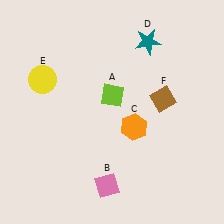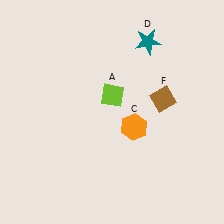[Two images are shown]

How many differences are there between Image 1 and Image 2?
There are 2 differences between the two images.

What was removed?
The yellow circle (E), the pink diamond (B) were removed in Image 2.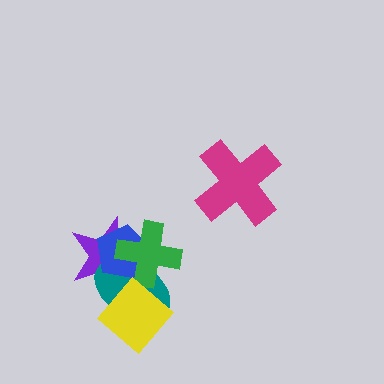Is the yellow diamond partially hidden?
No, no other shape covers it.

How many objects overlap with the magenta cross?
0 objects overlap with the magenta cross.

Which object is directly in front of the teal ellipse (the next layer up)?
The blue pentagon is directly in front of the teal ellipse.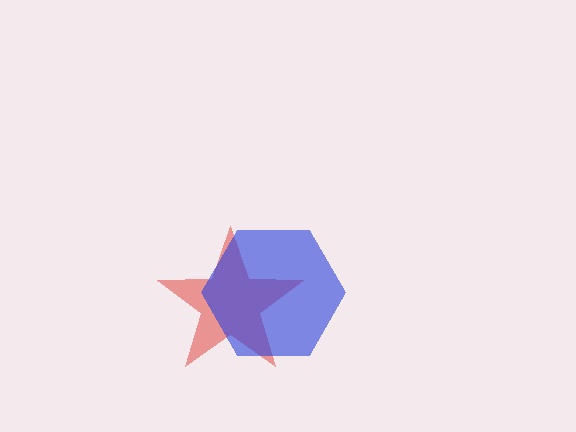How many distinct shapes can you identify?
There are 2 distinct shapes: a red star, a blue hexagon.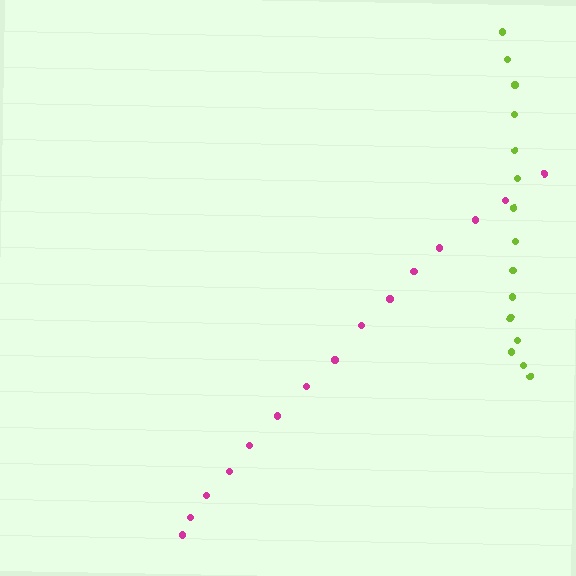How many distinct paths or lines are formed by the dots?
There are 2 distinct paths.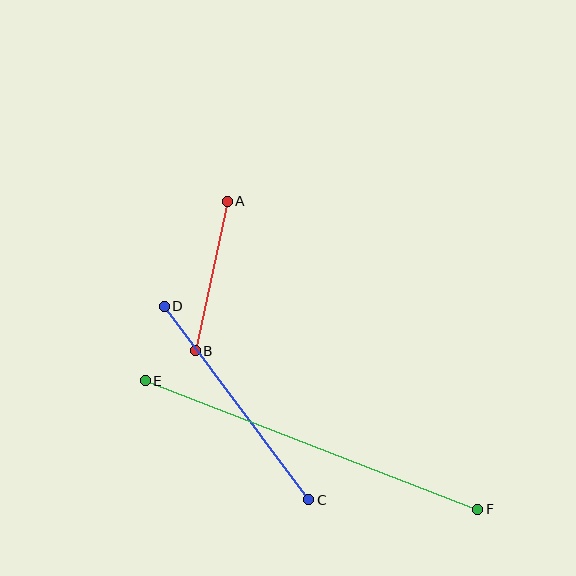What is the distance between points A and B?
The distance is approximately 153 pixels.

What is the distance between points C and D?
The distance is approximately 242 pixels.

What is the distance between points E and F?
The distance is approximately 356 pixels.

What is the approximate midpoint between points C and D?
The midpoint is at approximately (237, 403) pixels.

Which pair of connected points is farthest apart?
Points E and F are farthest apart.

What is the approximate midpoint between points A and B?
The midpoint is at approximately (211, 276) pixels.